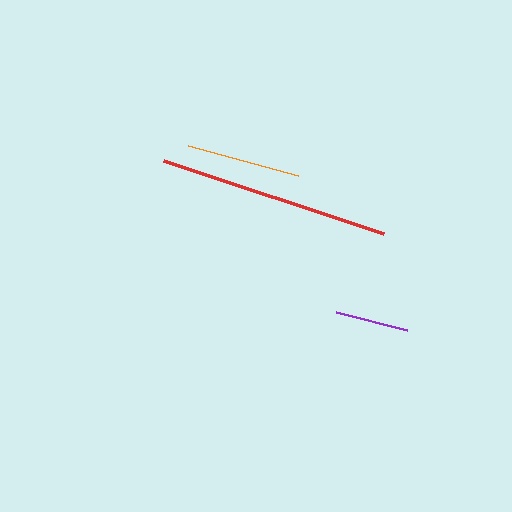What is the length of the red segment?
The red segment is approximately 232 pixels long.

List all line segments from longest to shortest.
From longest to shortest: red, orange, purple.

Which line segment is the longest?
The red line is the longest at approximately 232 pixels.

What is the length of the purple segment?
The purple segment is approximately 74 pixels long.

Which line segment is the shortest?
The purple line is the shortest at approximately 74 pixels.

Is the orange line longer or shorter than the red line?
The red line is longer than the orange line.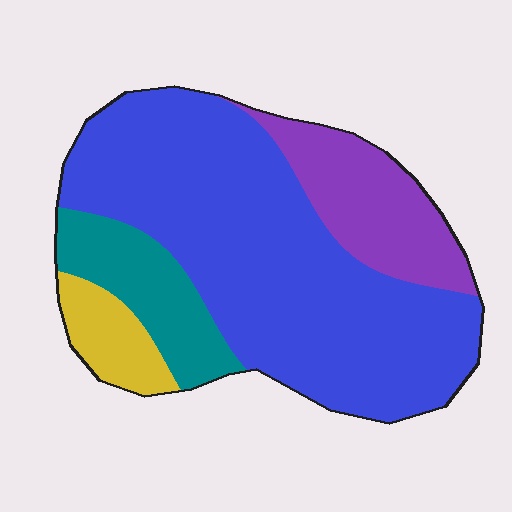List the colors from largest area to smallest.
From largest to smallest: blue, purple, teal, yellow.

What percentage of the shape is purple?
Purple covers roughly 15% of the shape.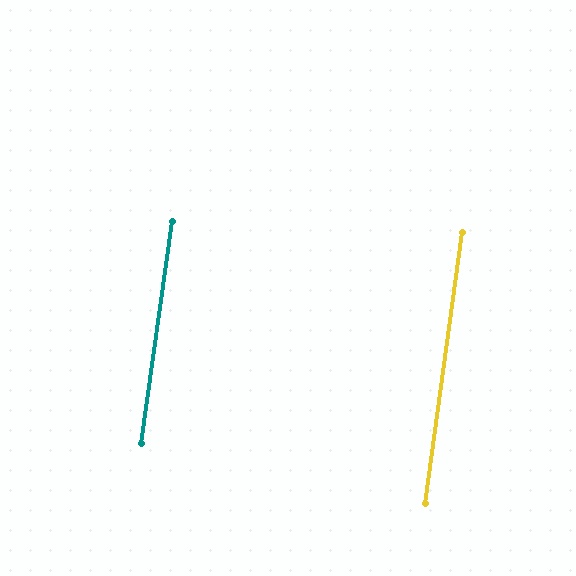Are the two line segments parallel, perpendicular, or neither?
Parallel — their directions differ by only 0.0°.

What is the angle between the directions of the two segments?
Approximately 0 degrees.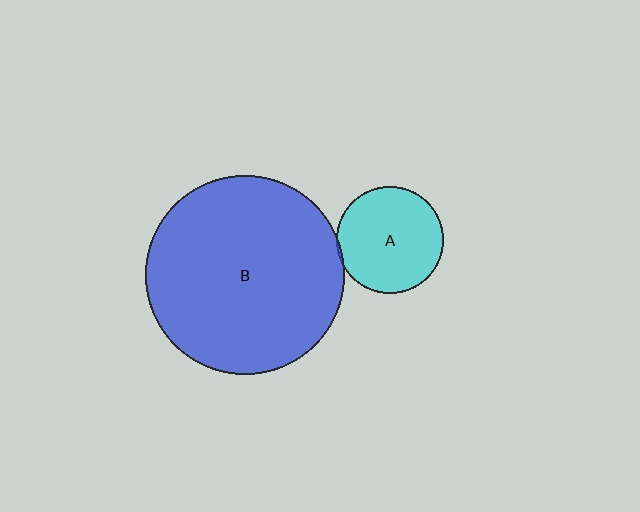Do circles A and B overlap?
Yes.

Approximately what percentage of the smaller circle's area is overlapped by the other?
Approximately 5%.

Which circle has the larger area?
Circle B (blue).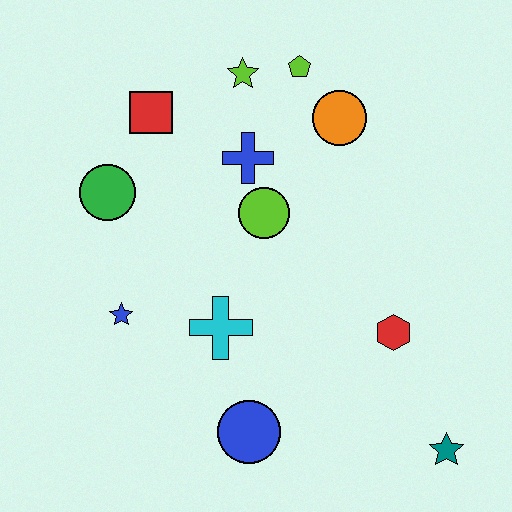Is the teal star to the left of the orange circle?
No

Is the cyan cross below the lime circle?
Yes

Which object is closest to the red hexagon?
The teal star is closest to the red hexagon.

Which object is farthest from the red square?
The teal star is farthest from the red square.